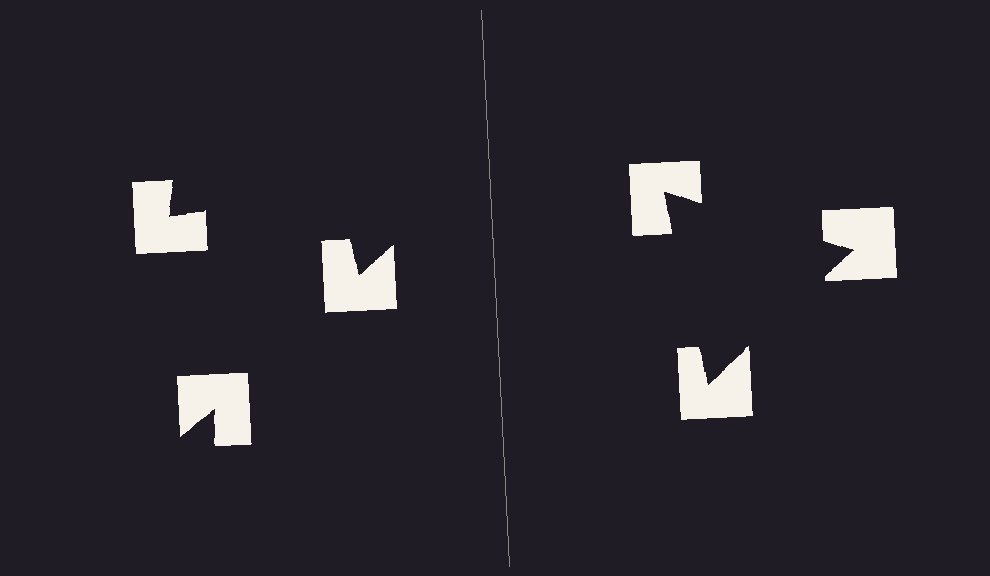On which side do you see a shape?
An illusory triangle appears on the right side. On the left side the wedge cuts are rotated, so no coherent shape forms.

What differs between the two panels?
The notched squares are positioned identically on both sides; only the wedge orientations differ. On the right they align to a triangle; on the left they are misaligned.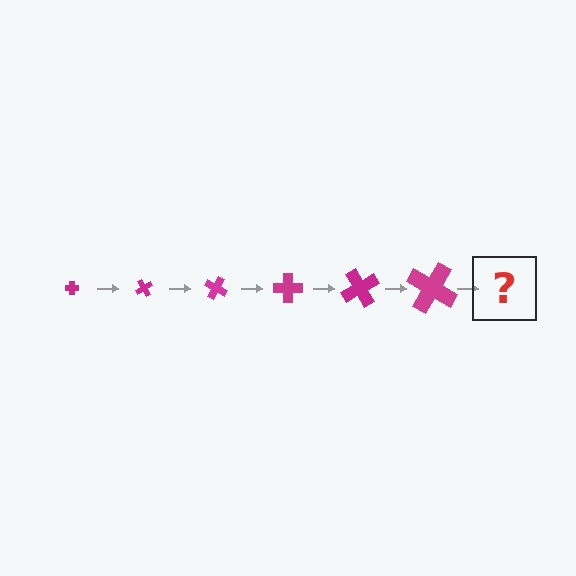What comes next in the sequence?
The next element should be a cross, larger than the previous one and rotated 360 degrees from the start.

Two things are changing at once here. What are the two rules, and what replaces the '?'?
The two rules are that the cross grows larger each step and it rotates 60 degrees each step. The '?' should be a cross, larger than the previous one and rotated 360 degrees from the start.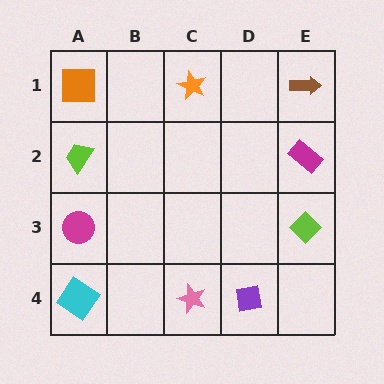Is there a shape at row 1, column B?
No, that cell is empty.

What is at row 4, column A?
A cyan diamond.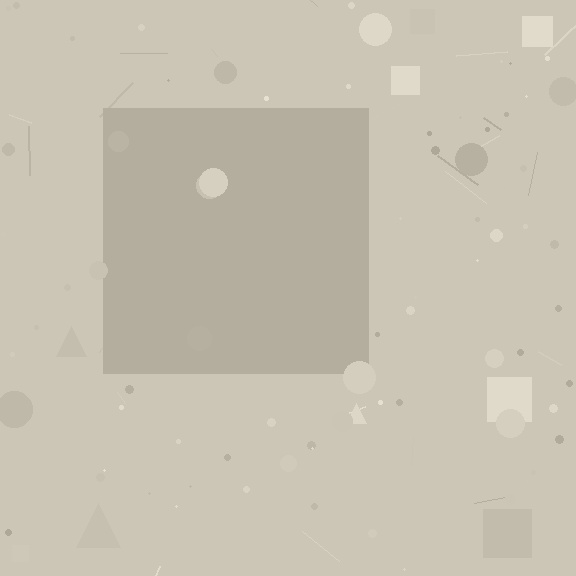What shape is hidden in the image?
A square is hidden in the image.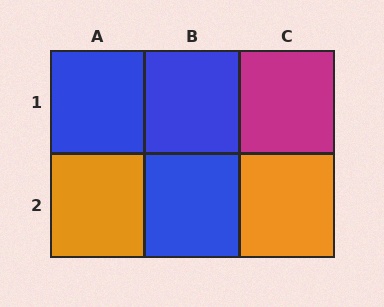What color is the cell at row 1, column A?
Blue.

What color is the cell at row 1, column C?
Magenta.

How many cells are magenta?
1 cell is magenta.